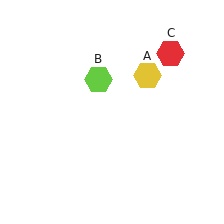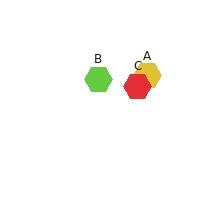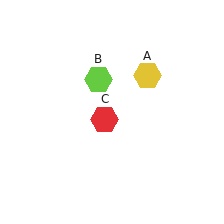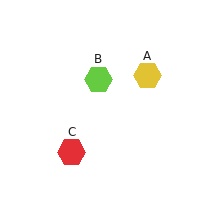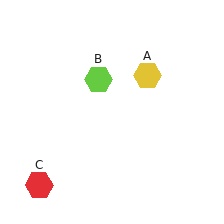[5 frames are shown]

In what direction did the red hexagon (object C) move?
The red hexagon (object C) moved down and to the left.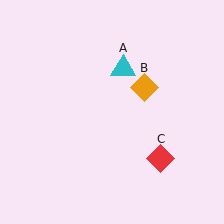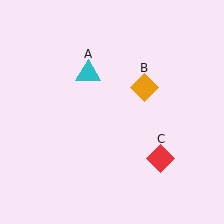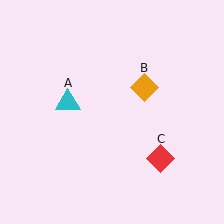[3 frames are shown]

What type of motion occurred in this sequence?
The cyan triangle (object A) rotated counterclockwise around the center of the scene.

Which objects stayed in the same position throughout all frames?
Orange diamond (object B) and red diamond (object C) remained stationary.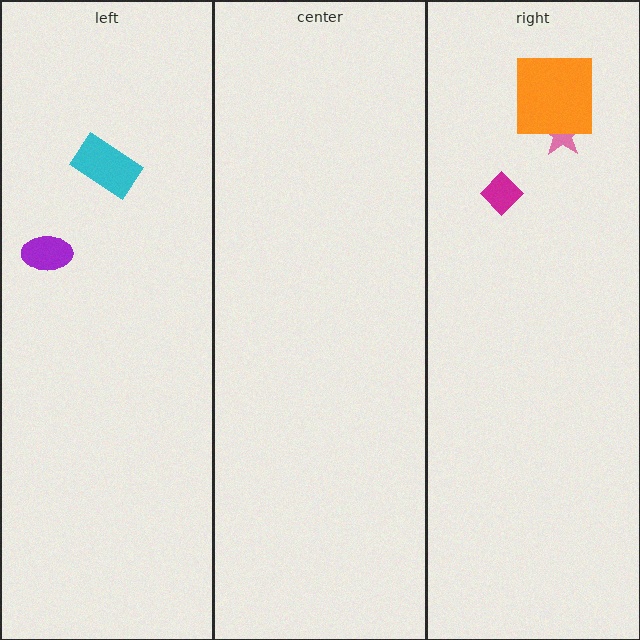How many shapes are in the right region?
3.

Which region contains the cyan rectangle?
The left region.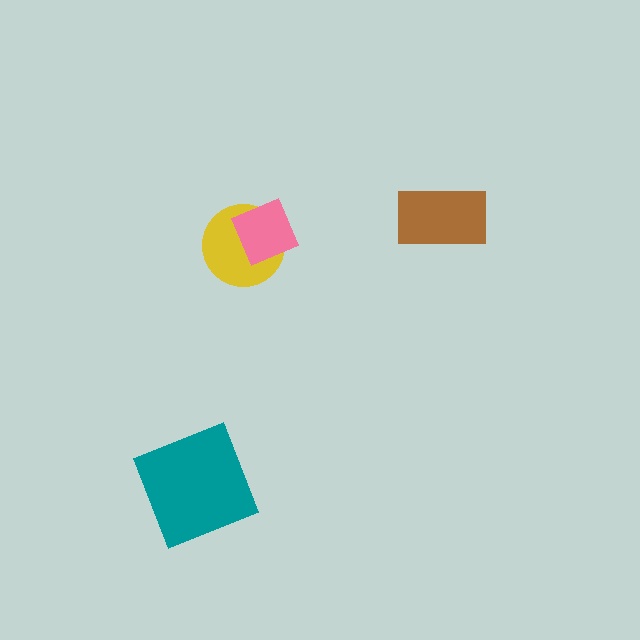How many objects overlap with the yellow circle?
1 object overlaps with the yellow circle.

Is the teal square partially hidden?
No, no other shape covers it.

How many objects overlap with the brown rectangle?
0 objects overlap with the brown rectangle.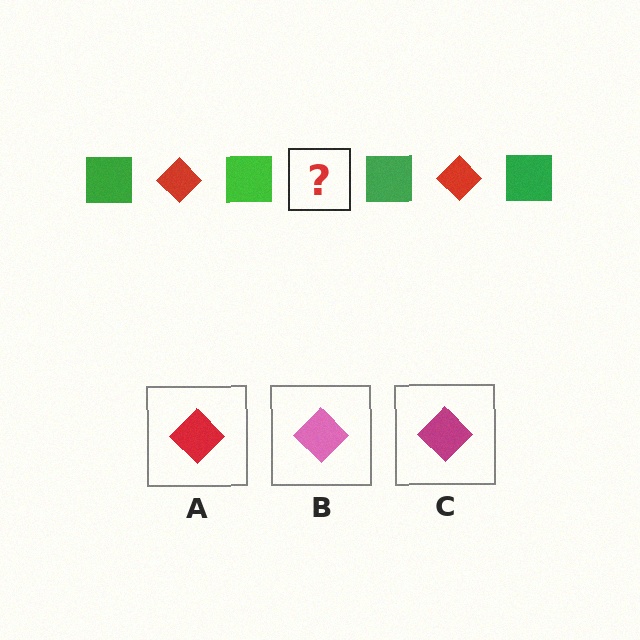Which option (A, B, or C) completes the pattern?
A.